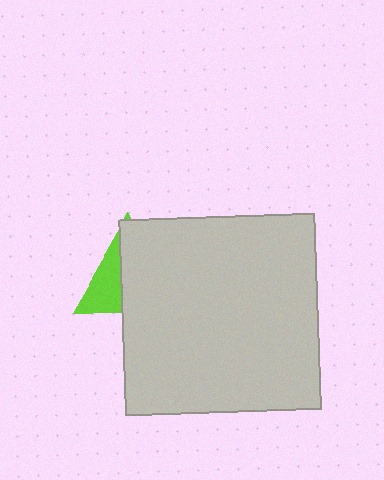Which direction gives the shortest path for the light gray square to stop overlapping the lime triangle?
Moving right gives the shortest separation.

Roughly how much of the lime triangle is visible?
A small part of it is visible (roughly 36%).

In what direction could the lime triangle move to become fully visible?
The lime triangle could move left. That would shift it out from behind the light gray square entirely.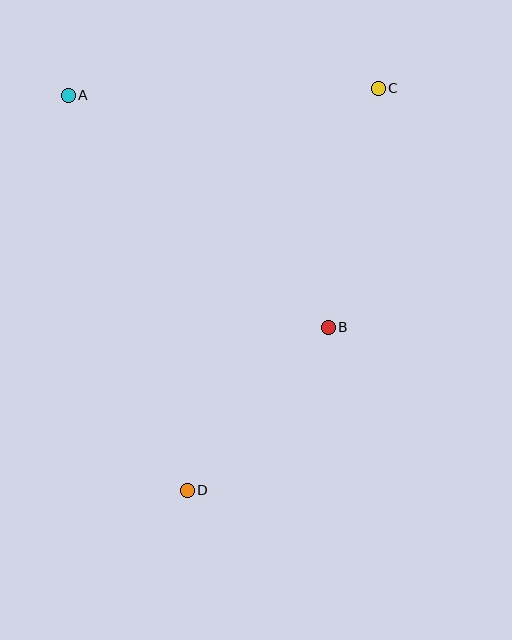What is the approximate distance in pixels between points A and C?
The distance between A and C is approximately 310 pixels.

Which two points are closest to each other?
Points B and D are closest to each other.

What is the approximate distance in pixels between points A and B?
The distance between A and B is approximately 348 pixels.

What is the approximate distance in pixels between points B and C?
The distance between B and C is approximately 244 pixels.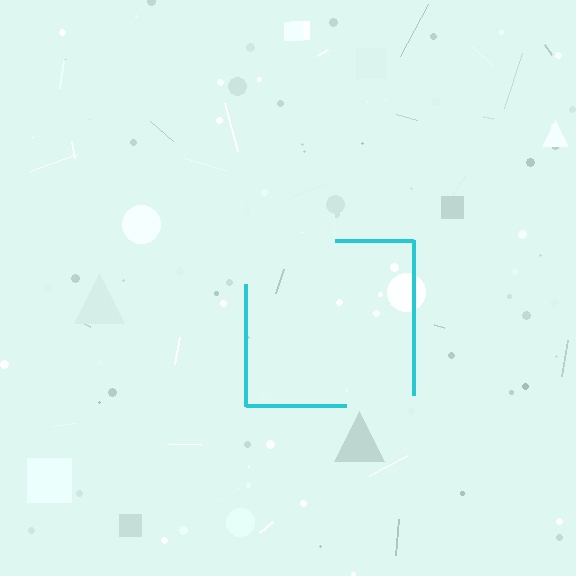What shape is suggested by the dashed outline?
The dashed outline suggests a square.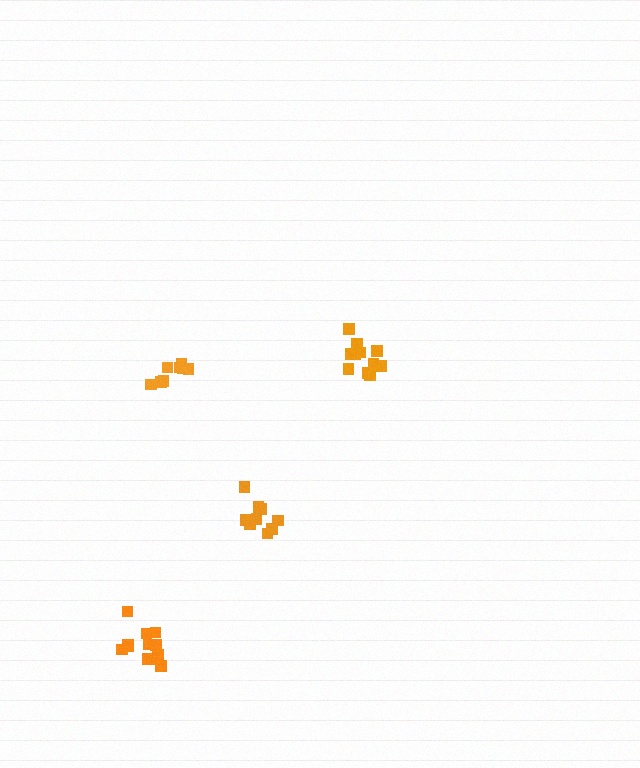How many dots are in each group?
Group 1: 11 dots, Group 2: 9 dots, Group 3: 13 dots, Group 4: 8 dots (41 total).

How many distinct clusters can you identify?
There are 4 distinct clusters.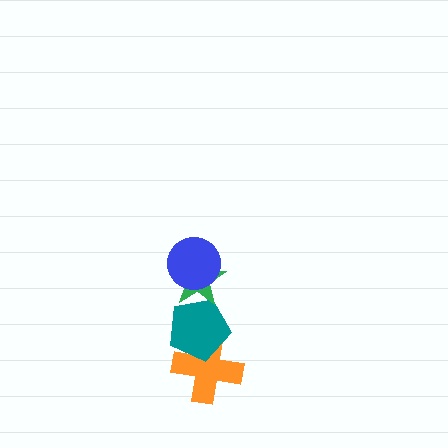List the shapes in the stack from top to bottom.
From top to bottom: the blue circle, the green star, the teal pentagon, the orange cross.